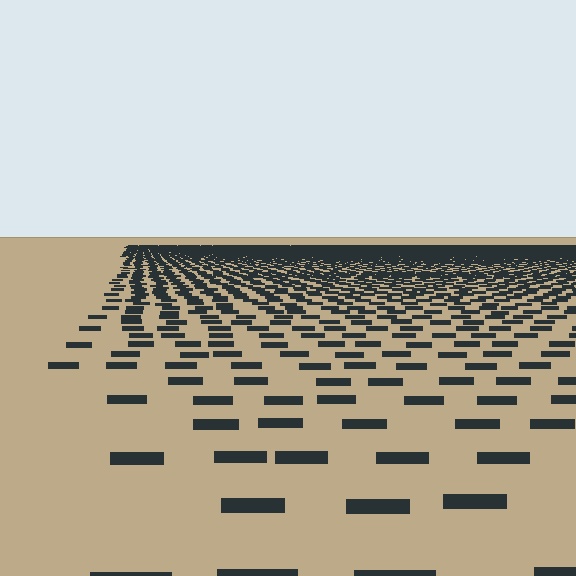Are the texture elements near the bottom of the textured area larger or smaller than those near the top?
Larger. Near the bottom, elements are closer to the viewer and appear at a bigger on-screen size.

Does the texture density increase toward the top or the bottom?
Density increases toward the top.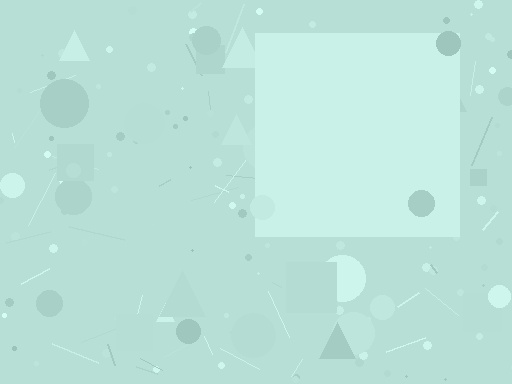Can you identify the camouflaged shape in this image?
The camouflaged shape is a square.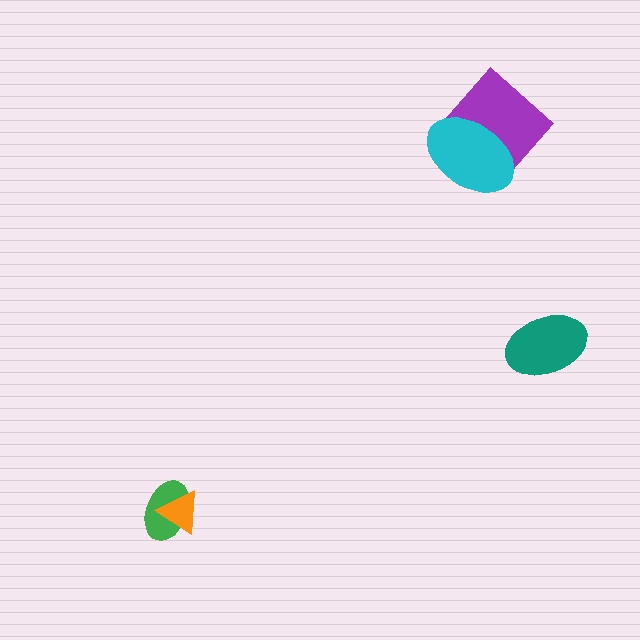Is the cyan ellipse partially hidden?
No, no other shape covers it.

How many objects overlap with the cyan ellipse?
1 object overlaps with the cyan ellipse.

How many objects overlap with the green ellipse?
1 object overlaps with the green ellipse.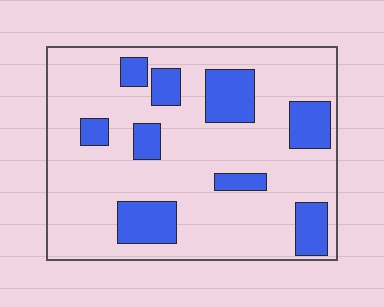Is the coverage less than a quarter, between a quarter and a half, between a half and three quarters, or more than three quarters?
Less than a quarter.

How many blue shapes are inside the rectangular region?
9.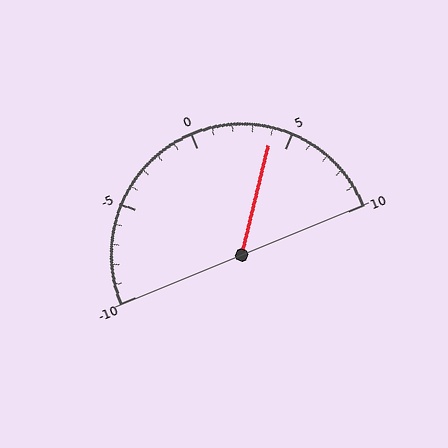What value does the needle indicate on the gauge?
The needle indicates approximately 4.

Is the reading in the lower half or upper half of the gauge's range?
The reading is in the upper half of the range (-10 to 10).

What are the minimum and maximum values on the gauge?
The gauge ranges from -10 to 10.